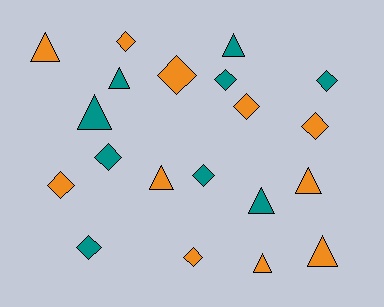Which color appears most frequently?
Orange, with 11 objects.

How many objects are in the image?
There are 20 objects.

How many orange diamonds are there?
There are 6 orange diamonds.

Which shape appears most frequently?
Diamond, with 11 objects.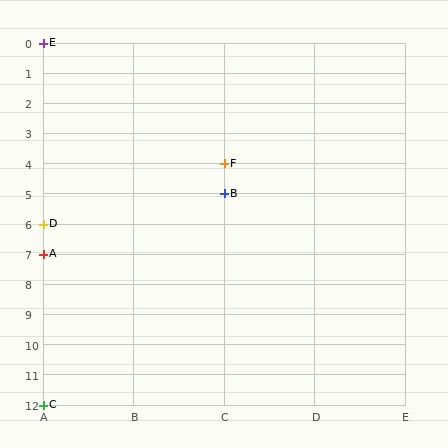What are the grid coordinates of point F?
Point F is at grid coordinates (C, 4).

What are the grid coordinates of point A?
Point A is at grid coordinates (A, 7).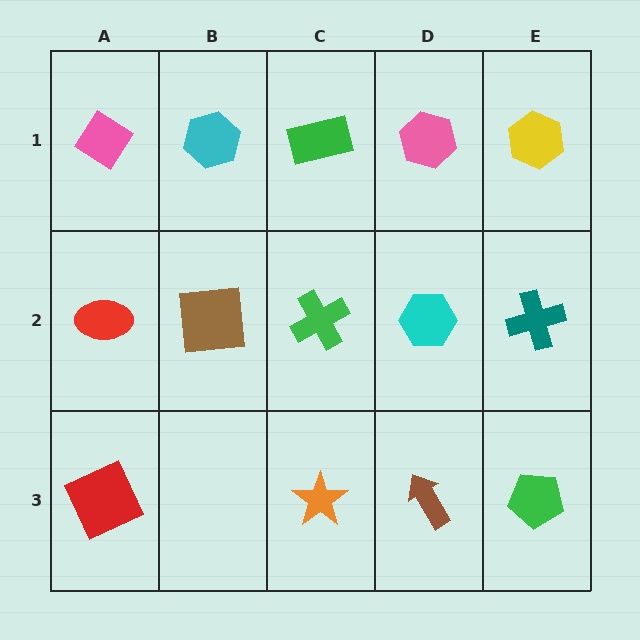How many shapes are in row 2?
5 shapes.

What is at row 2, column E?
A teal cross.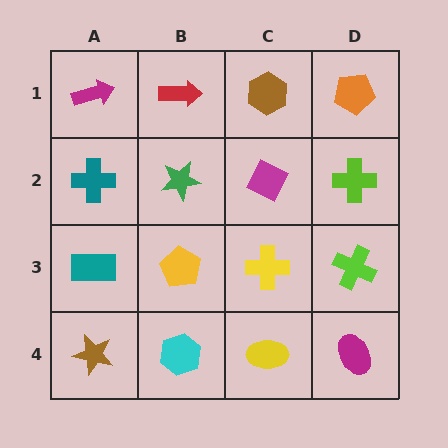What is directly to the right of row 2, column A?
A green star.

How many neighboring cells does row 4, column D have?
2.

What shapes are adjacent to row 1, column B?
A green star (row 2, column B), a magenta arrow (row 1, column A), a brown hexagon (row 1, column C).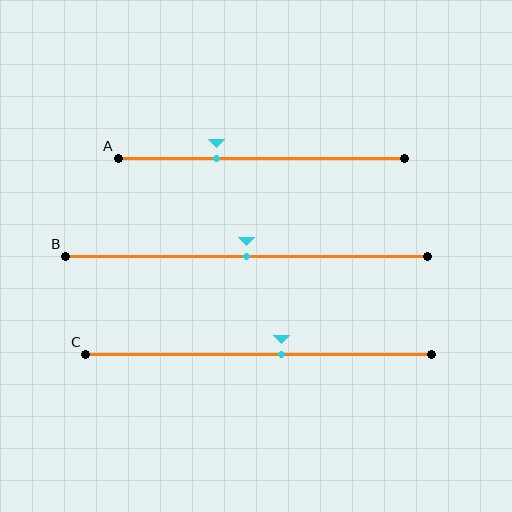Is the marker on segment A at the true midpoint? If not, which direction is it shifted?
No, the marker on segment A is shifted to the left by about 16% of the segment length.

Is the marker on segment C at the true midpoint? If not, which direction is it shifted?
No, the marker on segment C is shifted to the right by about 7% of the segment length.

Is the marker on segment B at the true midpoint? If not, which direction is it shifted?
Yes, the marker on segment B is at the true midpoint.